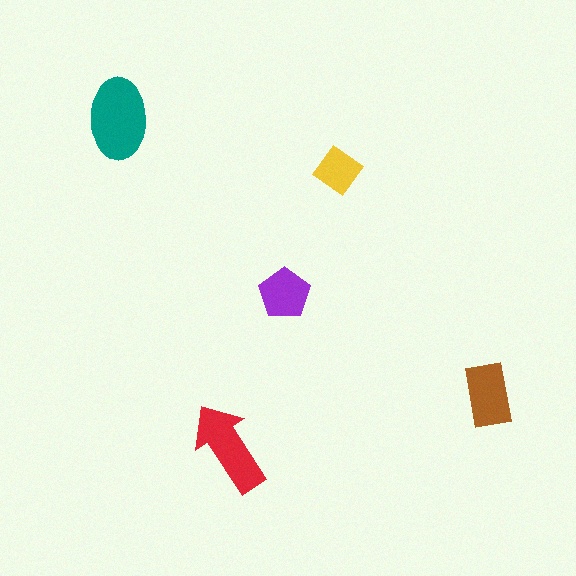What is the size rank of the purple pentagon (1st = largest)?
4th.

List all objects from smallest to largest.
The yellow diamond, the purple pentagon, the brown rectangle, the red arrow, the teal ellipse.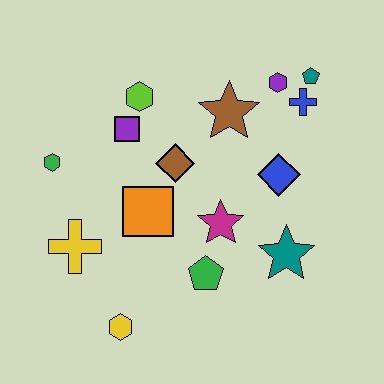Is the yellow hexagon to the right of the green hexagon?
Yes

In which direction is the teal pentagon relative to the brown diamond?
The teal pentagon is to the right of the brown diamond.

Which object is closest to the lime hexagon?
The purple square is closest to the lime hexagon.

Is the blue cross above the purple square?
Yes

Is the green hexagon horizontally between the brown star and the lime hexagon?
No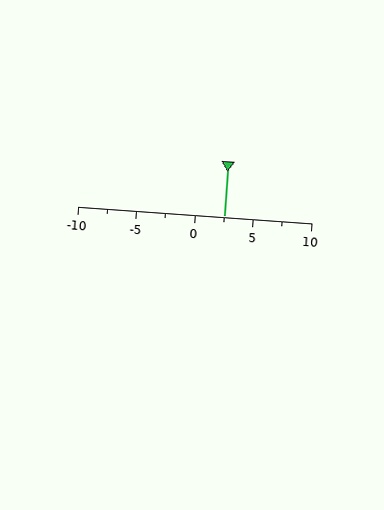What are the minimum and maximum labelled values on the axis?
The axis runs from -10 to 10.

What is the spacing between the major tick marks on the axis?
The major ticks are spaced 5 apart.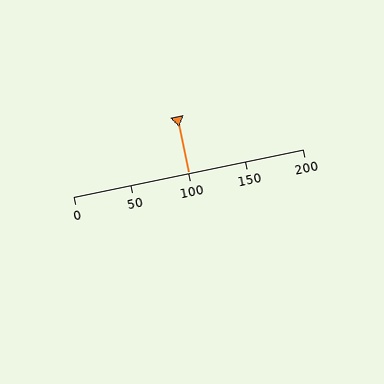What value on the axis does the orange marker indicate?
The marker indicates approximately 100.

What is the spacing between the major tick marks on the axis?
The major ticks are spaced 50 apart.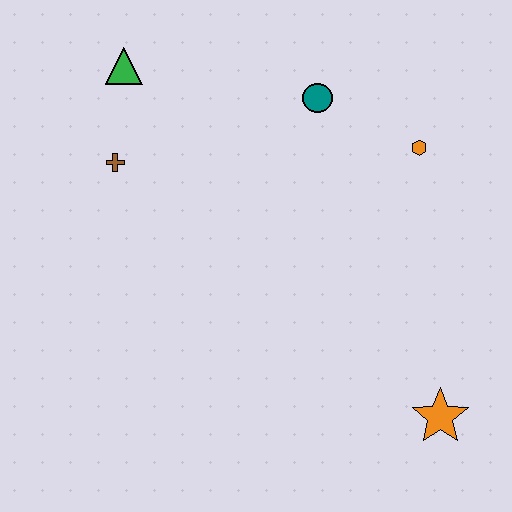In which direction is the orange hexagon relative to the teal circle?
The orange hexagon is to the right of the teal circle.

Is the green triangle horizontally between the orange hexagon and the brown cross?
Yes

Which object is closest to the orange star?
The orange hexagon is closest to the orange star.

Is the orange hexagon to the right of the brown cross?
Yes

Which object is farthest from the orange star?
The green triangle is farthest from the orange star.